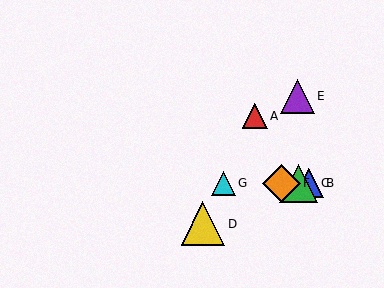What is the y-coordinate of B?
Object B is at y≈183.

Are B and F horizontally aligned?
Yes, both are at y≈183.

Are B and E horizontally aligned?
No, B is at y≈183 and E is at y≈96.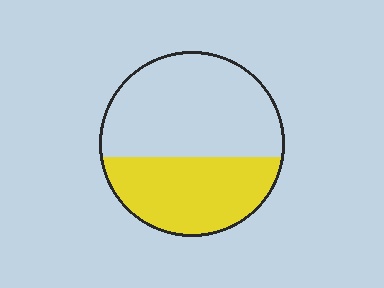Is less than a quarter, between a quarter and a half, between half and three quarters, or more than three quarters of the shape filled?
Between a quarter and a half.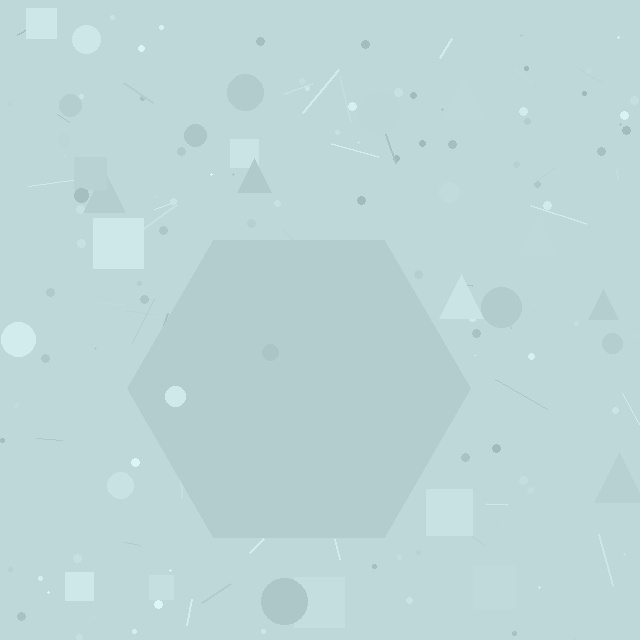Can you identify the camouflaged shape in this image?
The camouflaged shape is a hexagon.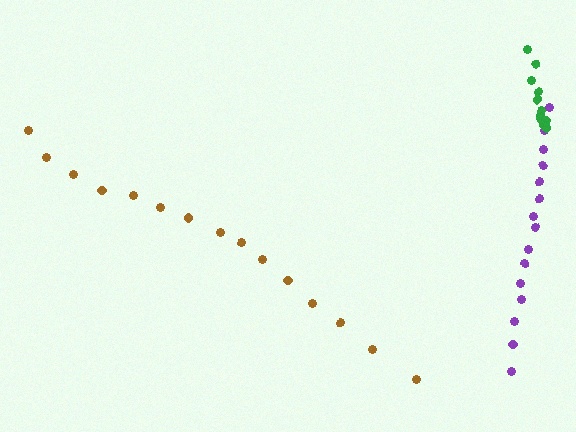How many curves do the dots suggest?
There are 3 distinct paths.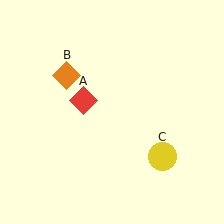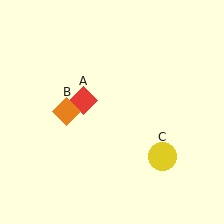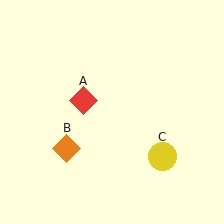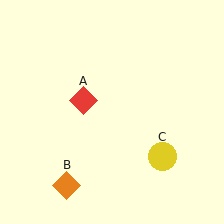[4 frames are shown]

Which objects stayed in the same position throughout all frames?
Red diamond (object A) and yellow circle (object C) remained stationary.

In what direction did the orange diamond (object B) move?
The orange diamond (object B) moved down.